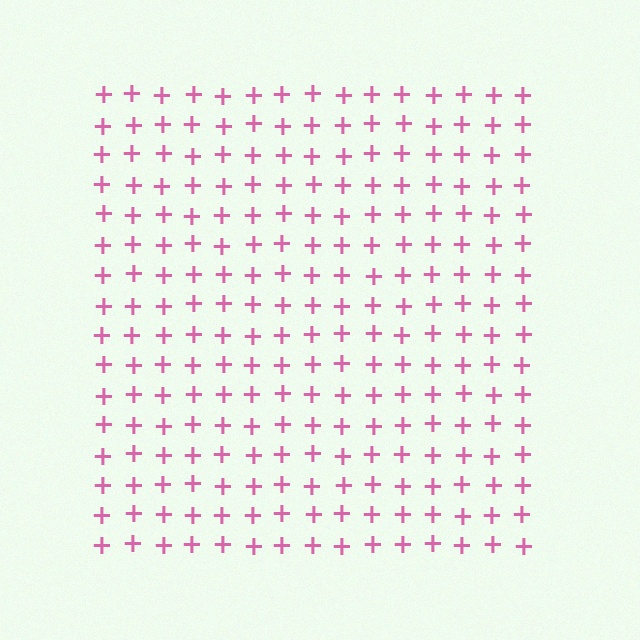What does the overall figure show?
The overall figure shows a square.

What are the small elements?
The small elements are plus signs.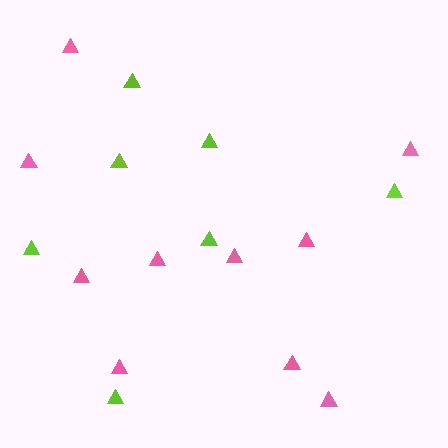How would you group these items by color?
There are 2 groups: one group of lime triangles (7) and one group of pink triangles (10).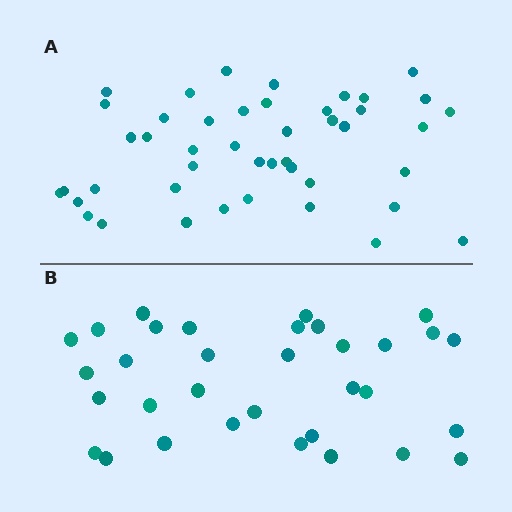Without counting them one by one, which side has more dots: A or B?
Region A (the top region) has more dots.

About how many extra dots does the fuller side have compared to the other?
Region A has roughly 12 or so more dots than region B.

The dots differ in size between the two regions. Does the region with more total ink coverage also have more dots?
No. Region B has more total ink coverage because its dots are larger, but region A actually contains more individual dots. Total area can be misleading — the number of items is what matters here.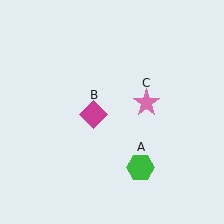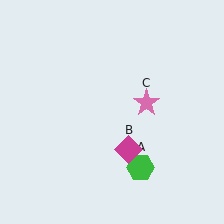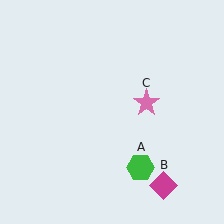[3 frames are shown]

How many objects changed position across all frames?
1 object changed position: magenta diamond (object B).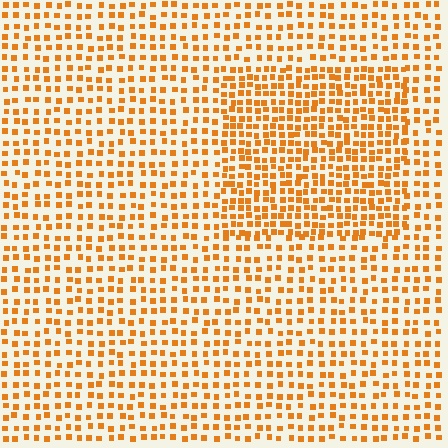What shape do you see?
I see a rectangle.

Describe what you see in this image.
The image contains small orange elements arranged at two different densities. A rectangle-shaped region is visible where the elements are more densely packed than the surrounding area.